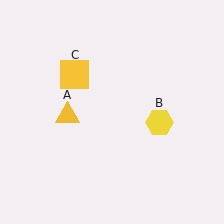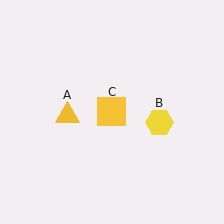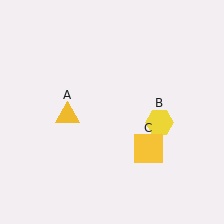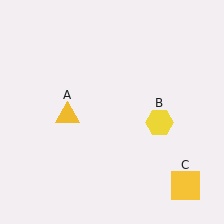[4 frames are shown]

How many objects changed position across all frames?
1 object changed position: yellow square (object C).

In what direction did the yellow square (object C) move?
The yellow square (object C) moved down and to the right.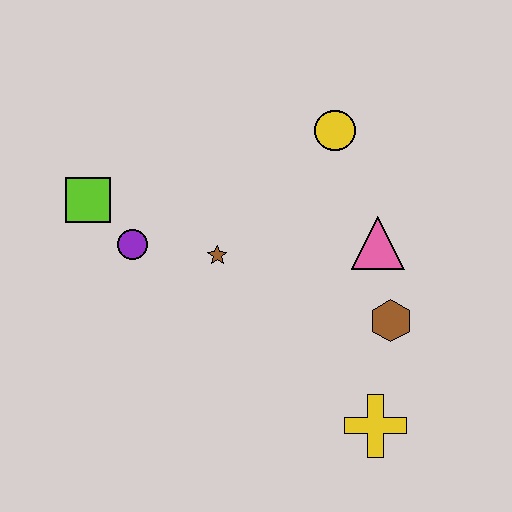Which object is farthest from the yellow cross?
The lime square is farthest from the yellow cross.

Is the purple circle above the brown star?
Yes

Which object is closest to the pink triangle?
The brown hexagon is closest to the pink triangle.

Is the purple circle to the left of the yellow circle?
Yes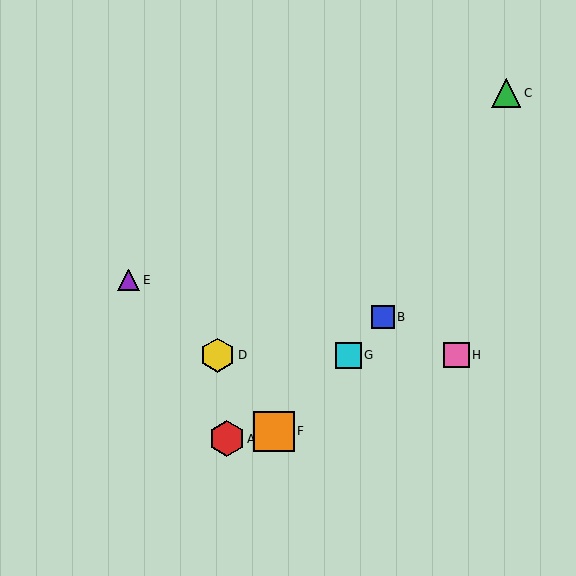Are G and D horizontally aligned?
Yes, both are at y≈355.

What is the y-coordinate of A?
Object A is at y≈439.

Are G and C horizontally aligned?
No, G is at y≈355 and C is at y≈93.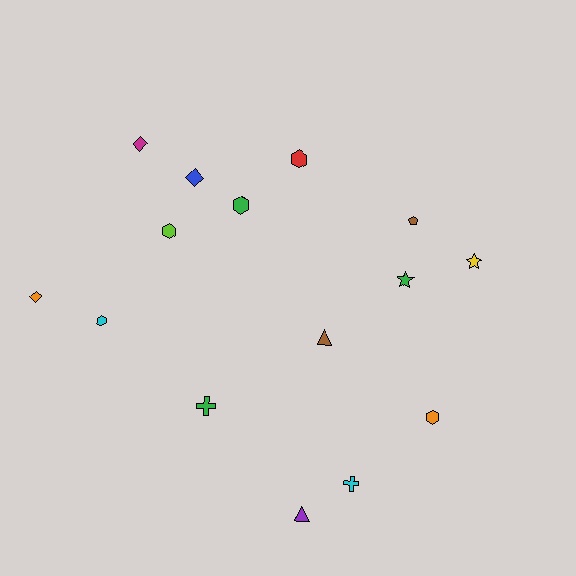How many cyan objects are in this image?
There are 2 cyan objects.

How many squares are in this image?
There are no squares.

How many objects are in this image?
There are 15 objects.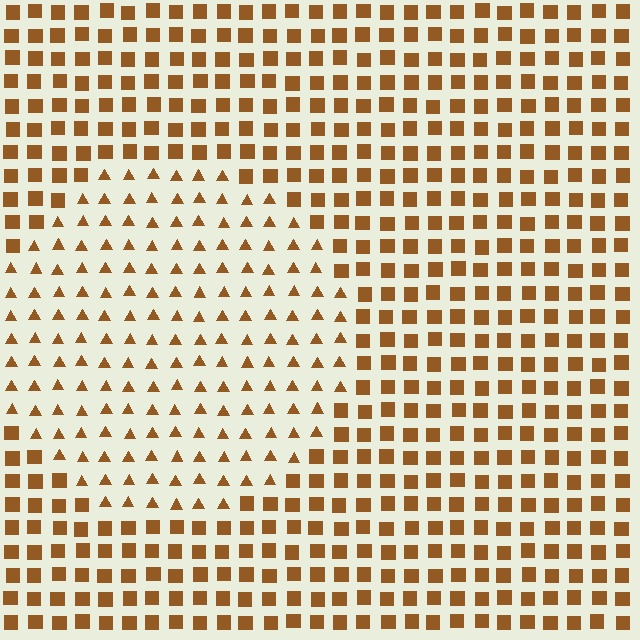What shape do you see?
I see a circle.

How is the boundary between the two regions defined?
The boundary is defined by a change in element shape: triangles inside vs. squares outside. All elements share the same color and spacing.